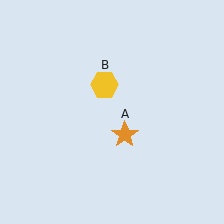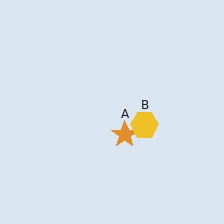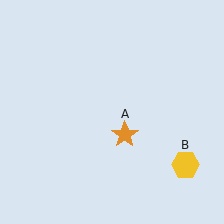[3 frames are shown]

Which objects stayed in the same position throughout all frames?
Orange star (object A) remained stationary.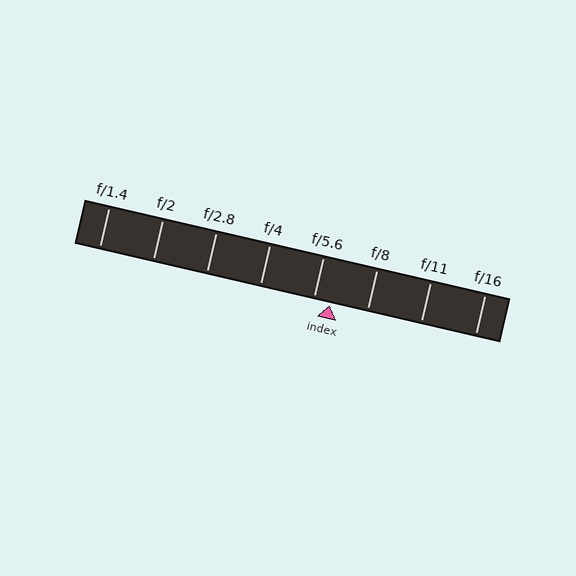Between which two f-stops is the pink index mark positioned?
The index mark is between f/5.6 and f/8.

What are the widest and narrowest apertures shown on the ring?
The widest aperture shown is f/1.4 and the narrowest is f/16.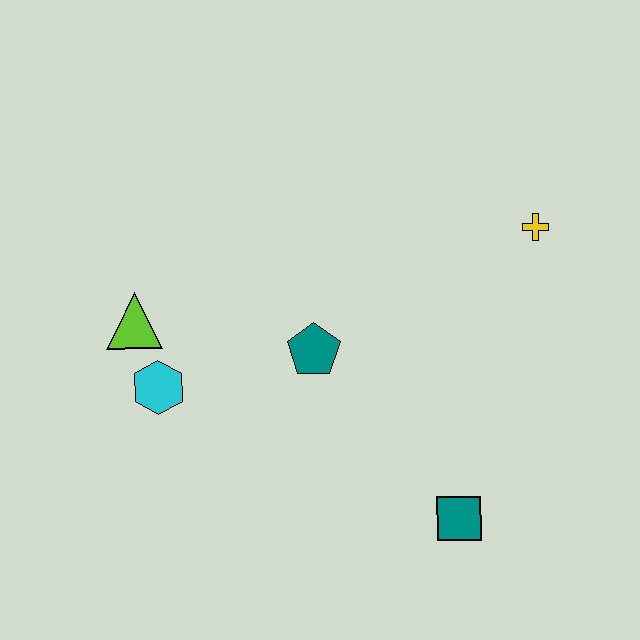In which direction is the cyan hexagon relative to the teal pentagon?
The cyan hexagon is to the left of the teal pentagon.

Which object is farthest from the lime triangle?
The yellow cross is farthest from the lime triangle.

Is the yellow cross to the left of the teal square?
No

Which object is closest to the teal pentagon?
The cyan hexagon is closest to the teal pentagon.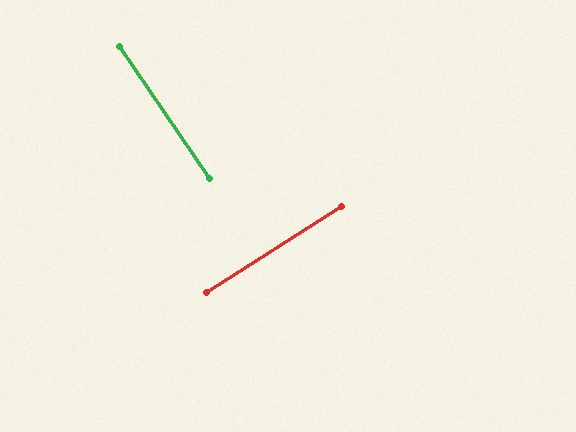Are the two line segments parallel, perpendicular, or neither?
Perpendicular — they meet at approximately 88°.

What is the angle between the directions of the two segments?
Approximately 88 degrees.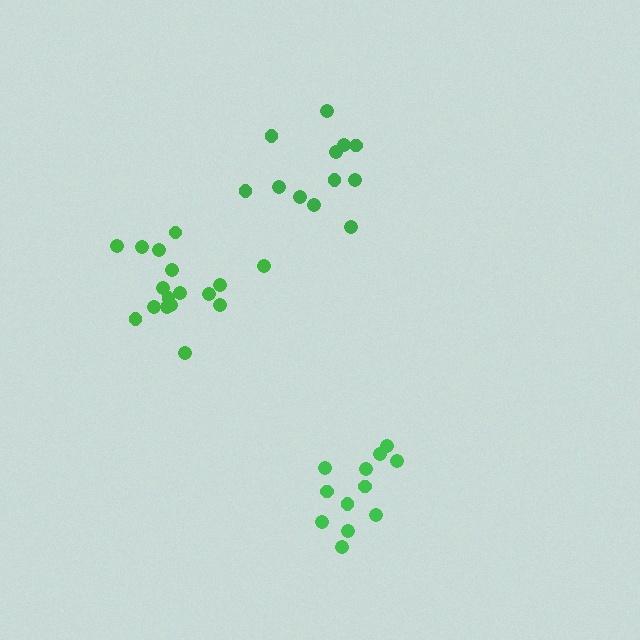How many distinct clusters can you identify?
There are 3 distinct clusters.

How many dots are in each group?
Group 1: 12 dots, Group 2: 12 dots, Group 3: 17 dots (41 total).